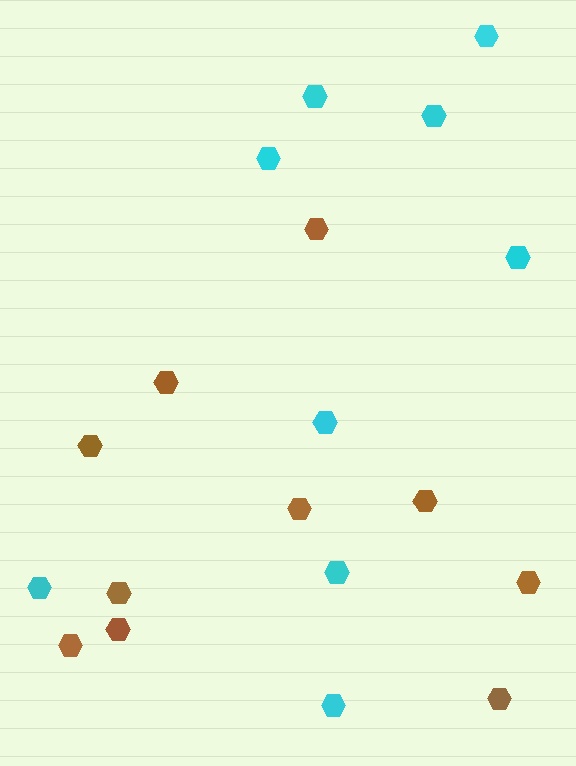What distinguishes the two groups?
There are 2 groups: one group of cyan hexagons (9) and one group of brown hexagons (10).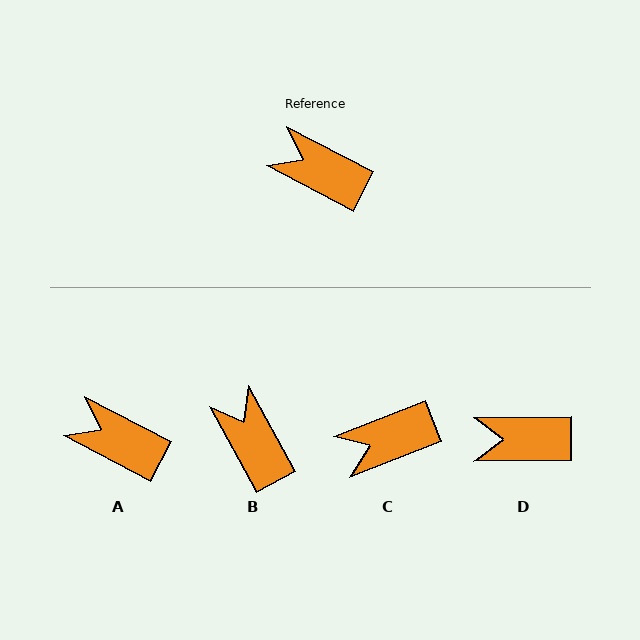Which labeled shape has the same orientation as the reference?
A.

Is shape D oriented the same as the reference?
No, it is off by about 28 degrees.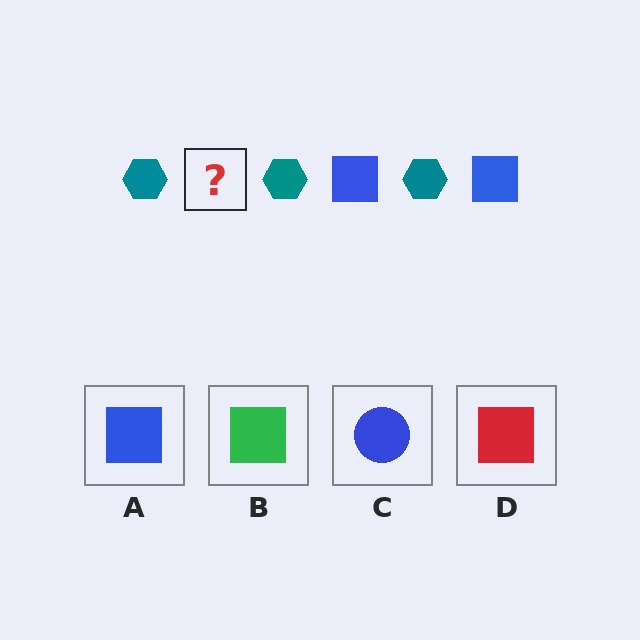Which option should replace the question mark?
Option A.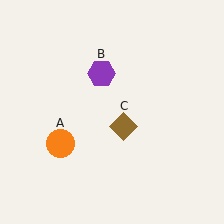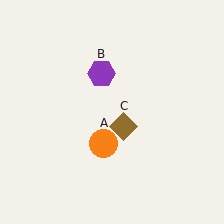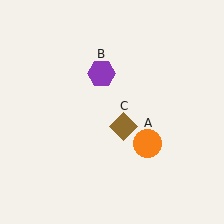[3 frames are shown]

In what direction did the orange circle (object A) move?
The orange circle (object A) moved right.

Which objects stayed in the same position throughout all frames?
Purple hexagon (object B) and brown diamond (object C) remained stationary.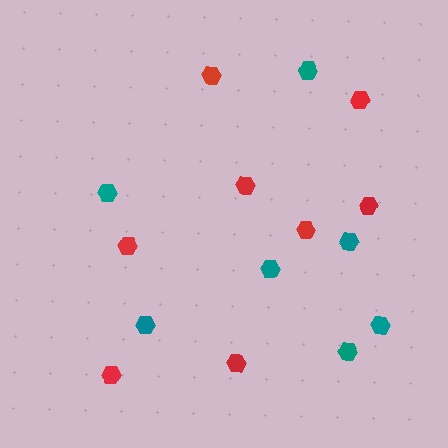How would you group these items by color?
There are 2 groups: one group of red hexagons (8) and one group of teal hexagons (7).